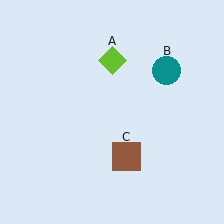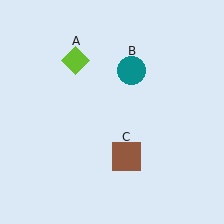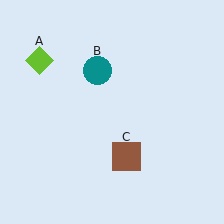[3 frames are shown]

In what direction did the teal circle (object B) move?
The teal circle (object B) moved left.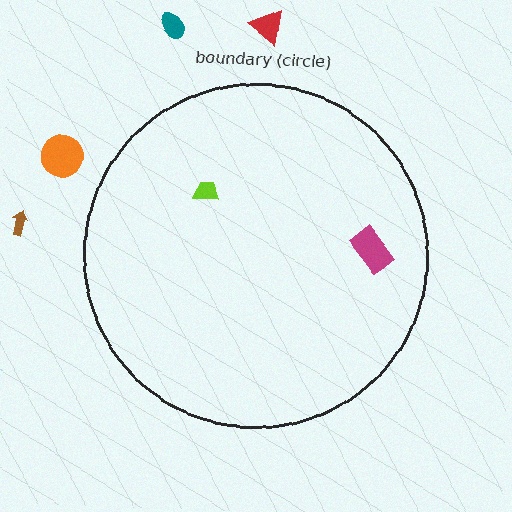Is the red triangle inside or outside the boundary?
Outside.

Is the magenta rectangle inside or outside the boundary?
Inside.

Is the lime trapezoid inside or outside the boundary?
Inside.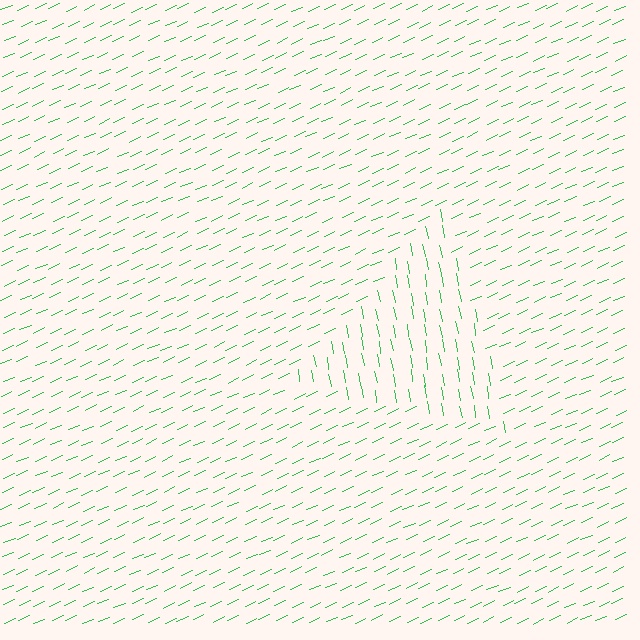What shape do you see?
I see a triangle.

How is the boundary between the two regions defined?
The boundary is defined purely by a change in line orientation (approximately 75 degrees difference). All lines are the same color and thickness.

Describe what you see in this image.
The image is filled with small green line segments. A triangle region in the image has lines oriented differently from the surrounding lines, creating a visible texture boundary.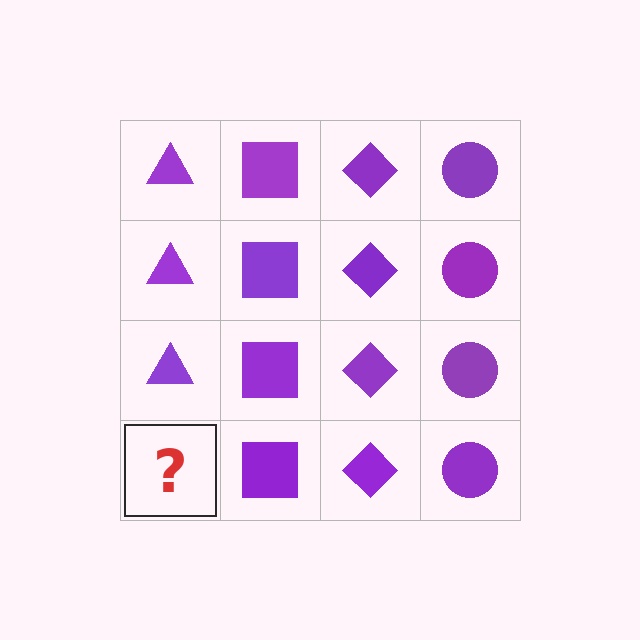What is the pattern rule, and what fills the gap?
The rule is that each column has a consistent shape. The gap should be filled with a purple triangle.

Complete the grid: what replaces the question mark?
The question mark should be replaced with a purple triangle.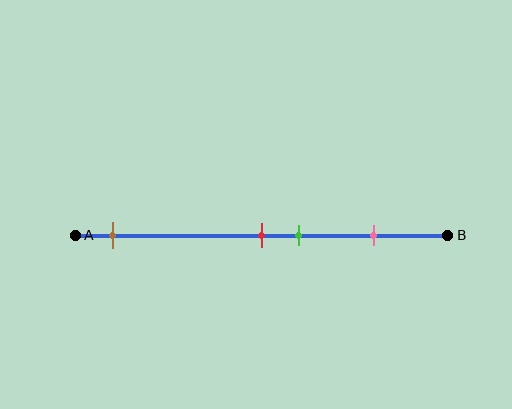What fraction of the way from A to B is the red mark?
The red mark is approximately 50% (0.5) of the way from A to B.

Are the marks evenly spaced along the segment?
No, the marks are not evenly spaced.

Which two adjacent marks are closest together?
The red and green marks are the closest adjacent pair.